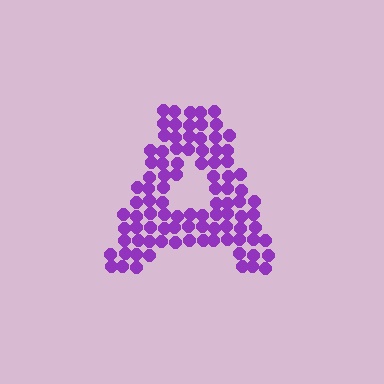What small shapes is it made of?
It is made of small circles.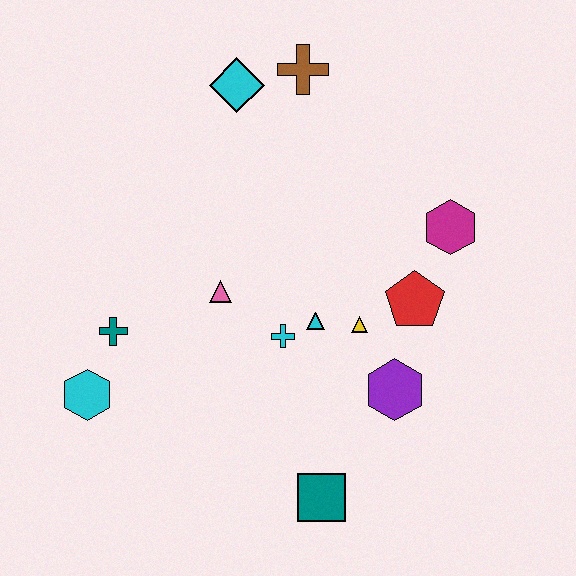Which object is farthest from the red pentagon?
The cyan hexagon is farthest from the red pentagon.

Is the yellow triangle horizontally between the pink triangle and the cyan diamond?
No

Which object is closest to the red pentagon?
The yellow triangle is closest to the red pentagon.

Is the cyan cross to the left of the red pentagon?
Yes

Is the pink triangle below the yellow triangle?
No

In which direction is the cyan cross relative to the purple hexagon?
The cyan cross is to the left of the purple hexagon.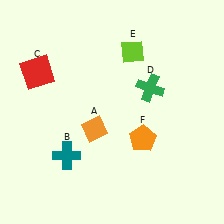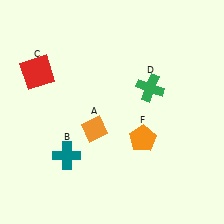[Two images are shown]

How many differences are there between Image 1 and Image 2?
There is 1 difference between the two images.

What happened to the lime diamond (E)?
The lime diamond (E) was removed in Image 2. It was in the top-right area of Image 1.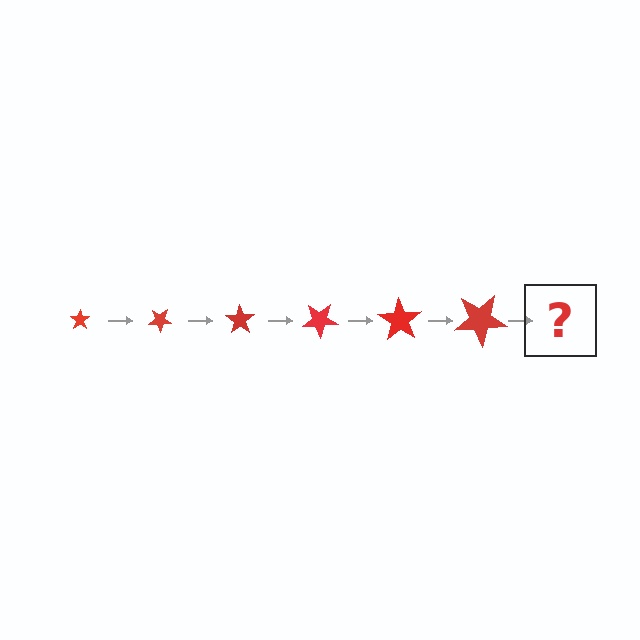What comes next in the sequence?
The next element should be a star, larger than the previous one and rotated 210 degrees from the start.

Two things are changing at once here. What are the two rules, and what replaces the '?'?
The two rules are that the star grows larger each step and it rotates 35 degrees each step. The '?' should be a star, larger than the previous one and rotated 210 degrees from the start.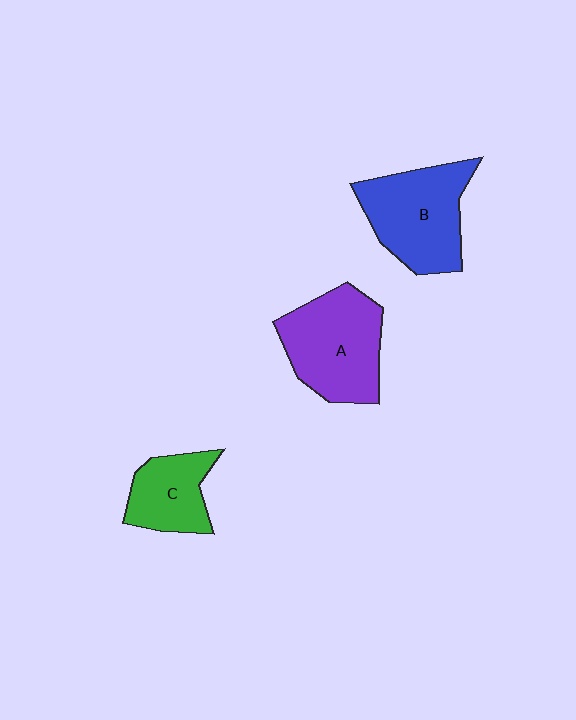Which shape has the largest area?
Shape A (purple).